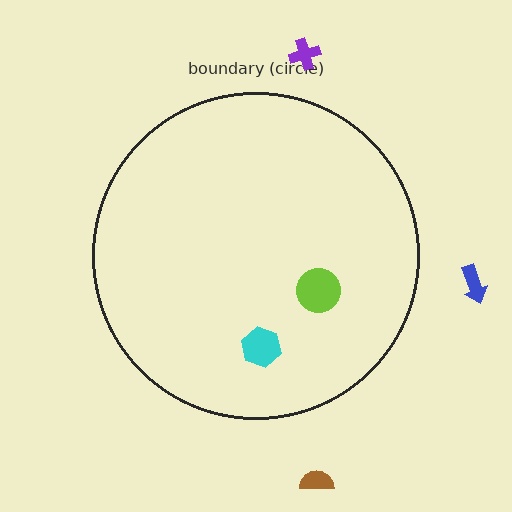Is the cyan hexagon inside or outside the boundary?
Inside.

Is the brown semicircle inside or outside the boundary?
Outside.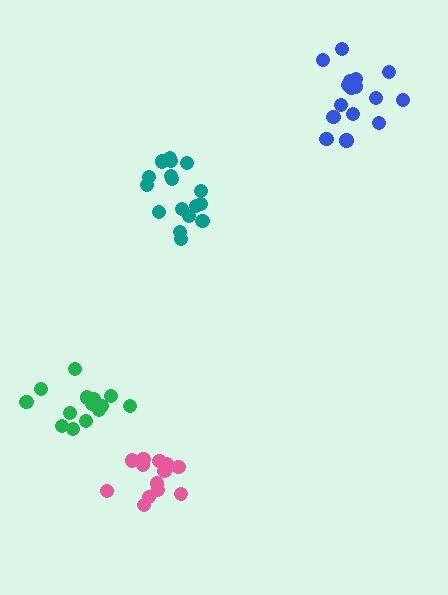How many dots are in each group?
Group 1: 13 dots, Group 2: 16 dots, Group 3: 17 dots, Group 4: 14 dots (60 total).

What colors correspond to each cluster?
The clusters are colored: pink, blue, teal, green.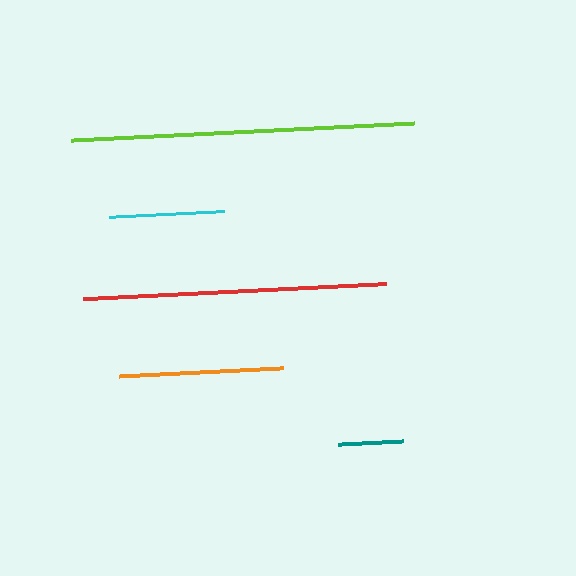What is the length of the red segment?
The red segment is approximately 302 pixels long.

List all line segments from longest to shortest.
From longest to shortest: lime, red, orange, cyan, teal.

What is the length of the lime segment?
The lime segment is approximately 343 pixels long.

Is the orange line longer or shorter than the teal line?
The orange line is longer than the teal line.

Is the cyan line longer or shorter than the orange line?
The orange line is longer than the cyan line.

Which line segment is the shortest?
The teal line is the shortest at approximately 64 pixels.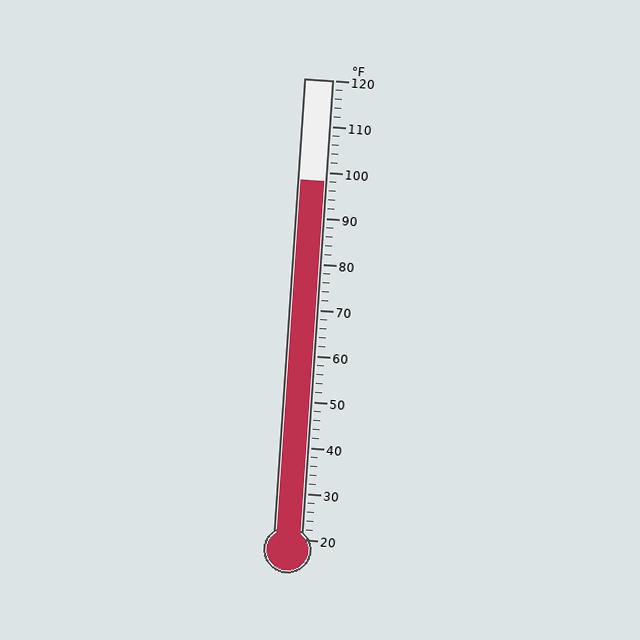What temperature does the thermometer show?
The thermometer shows approximately 98°F.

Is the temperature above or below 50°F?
The temperature is above 50°F.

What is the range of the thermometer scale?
The thermometer scale ranges from 20°F to 120°F.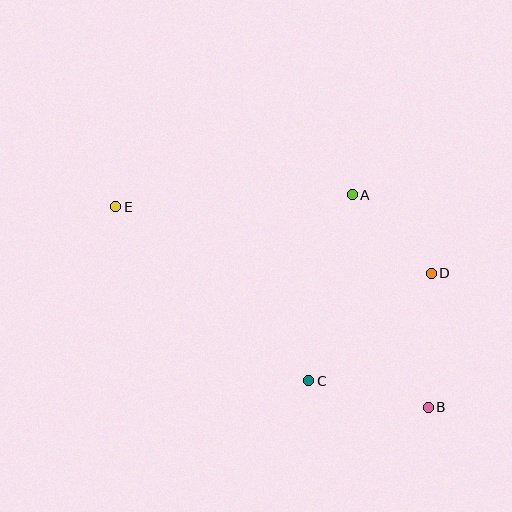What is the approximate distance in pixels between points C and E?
The distance between C and E is approximately 260 pixels.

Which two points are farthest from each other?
Points B and E are farthest from each other.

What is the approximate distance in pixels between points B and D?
The distance between B and D is approximately 134 pixels.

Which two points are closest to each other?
Points A and D are closest to each other.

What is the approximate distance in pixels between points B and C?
The distance between B and C is approximately 122 pixels.